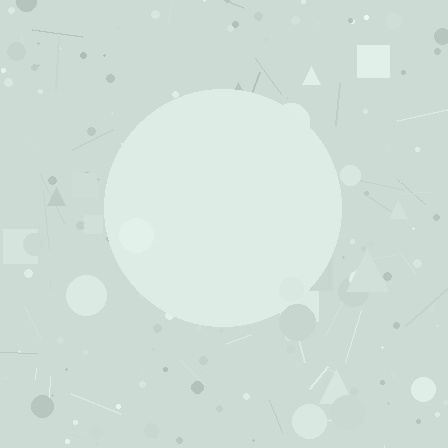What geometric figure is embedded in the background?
A circle is embedded in the background.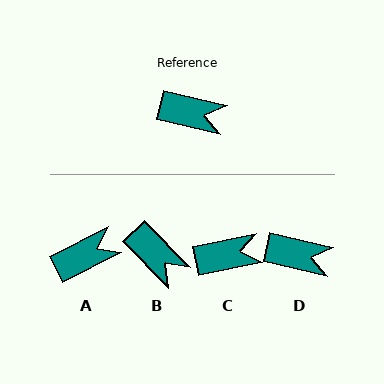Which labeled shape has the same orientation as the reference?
D.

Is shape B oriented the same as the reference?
No, it is off by about 33 degrees.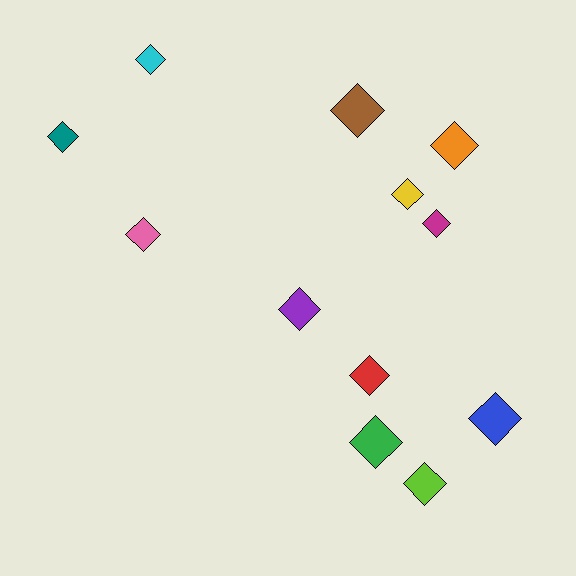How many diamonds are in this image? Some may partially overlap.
There are 12 diamonds.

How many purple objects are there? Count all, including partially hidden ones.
There is 1 purple object.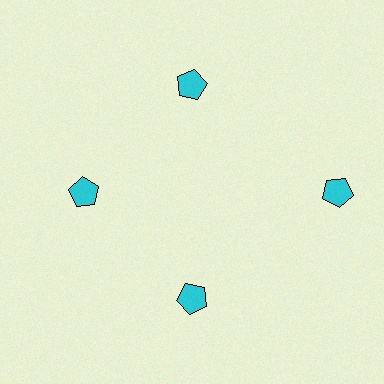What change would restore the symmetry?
The symmetry would be restored by moving it inward, back onto the ring so that all 4 pentagons sit at equal angles and equal distance from the center.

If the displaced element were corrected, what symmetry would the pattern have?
It would have 4-fold rotational symmetry — the pattern would map onto itself every 90 degrees.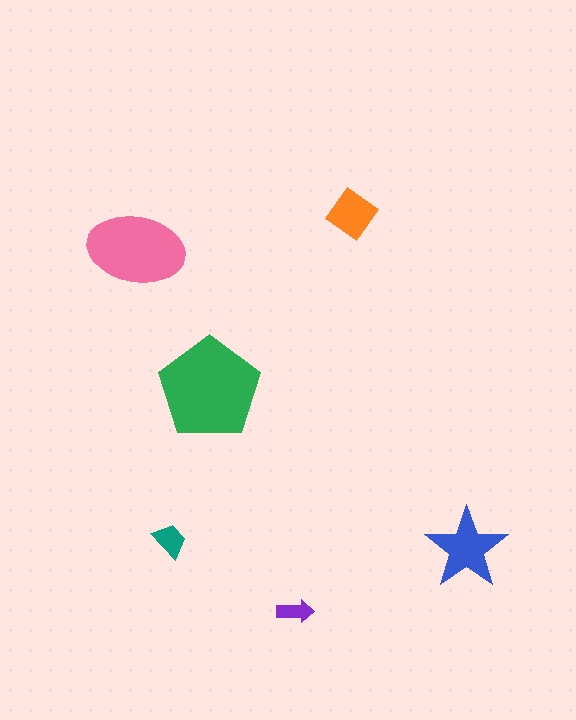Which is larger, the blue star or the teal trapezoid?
The blue star.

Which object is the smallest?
The purple arrow.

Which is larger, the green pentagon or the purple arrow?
The green pentagon.